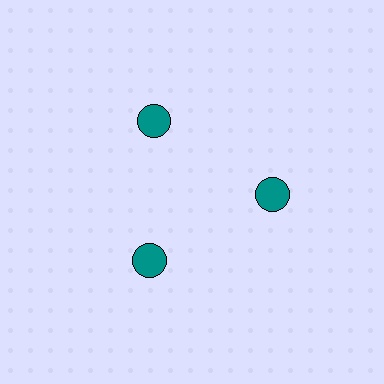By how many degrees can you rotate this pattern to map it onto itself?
The pattern maps onto itself every 120 degrees of rotation.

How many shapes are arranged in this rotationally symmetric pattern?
There are 3 shapes, arranged in 3 groups of 1.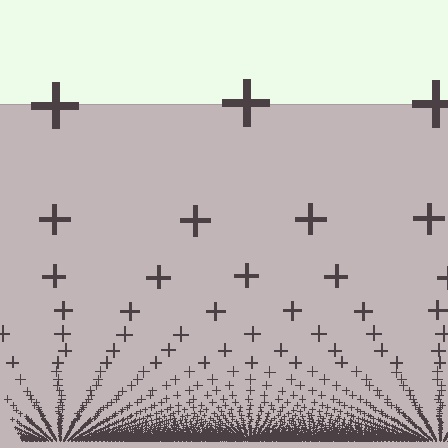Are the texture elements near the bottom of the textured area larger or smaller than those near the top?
Smaller. The gradient is inverted — elements near the bottom are smaller and denser.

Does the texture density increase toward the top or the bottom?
Density increases toward the bottom.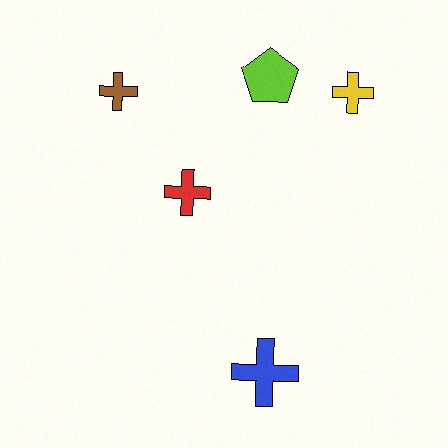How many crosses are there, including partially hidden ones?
There are 4 crosses.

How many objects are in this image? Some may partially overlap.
There are 5 objects.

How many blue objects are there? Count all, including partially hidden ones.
There is 1 blue object.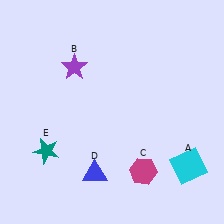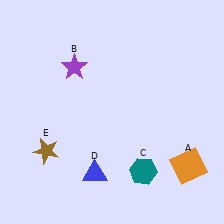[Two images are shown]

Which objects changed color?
A changed from cyan to orange. C changed from magenta to teal. E changed from teal to brown.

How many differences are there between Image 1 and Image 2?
There are 3 differences between the two images.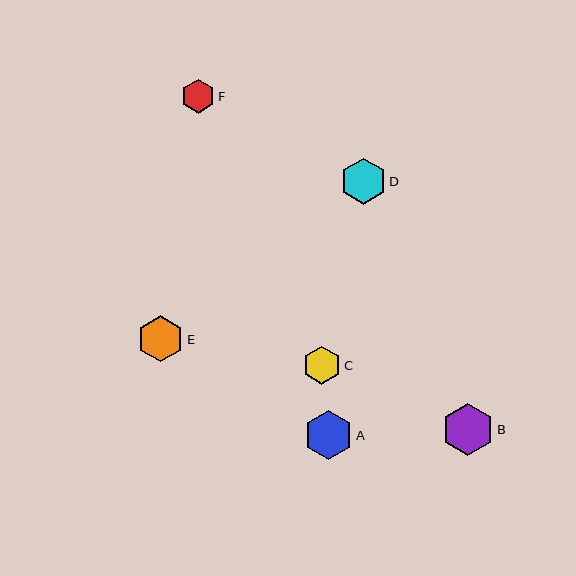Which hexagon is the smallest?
Hexagon F is the smallest with a size of approximately 34 pixels.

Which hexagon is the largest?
Hexagon B is the largest with a size of approximately 52 pixels.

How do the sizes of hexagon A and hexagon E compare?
Hexagon A and hexagon E are approximately the same size.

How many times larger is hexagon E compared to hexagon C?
Hexagon E is approximately 1.2 times the size of hexagon C.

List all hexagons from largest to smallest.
From largest to smallest: B, A, E, D, C, F.